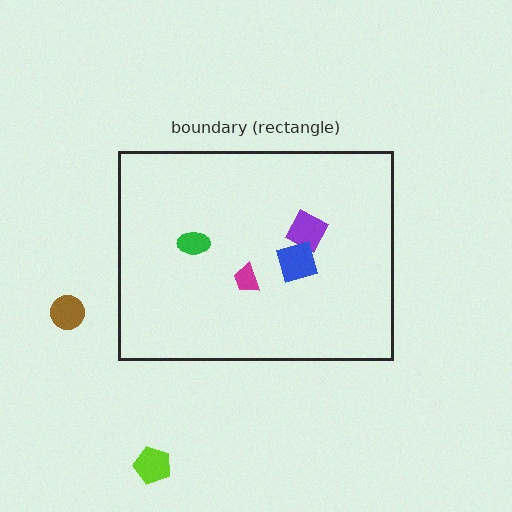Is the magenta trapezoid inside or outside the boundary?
Inside.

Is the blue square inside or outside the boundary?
Inside.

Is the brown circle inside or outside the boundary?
Outside.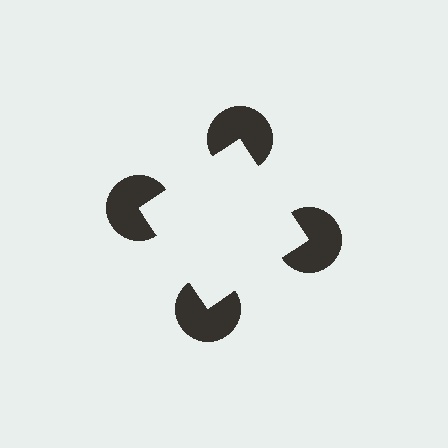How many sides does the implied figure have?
4 sides.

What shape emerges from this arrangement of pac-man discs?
An illusory square — its edges are inferred from the aligned wedge cuts in the pac-man discs, not physically drawn.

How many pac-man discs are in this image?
There are 4 — one at each vertex of the illusory square.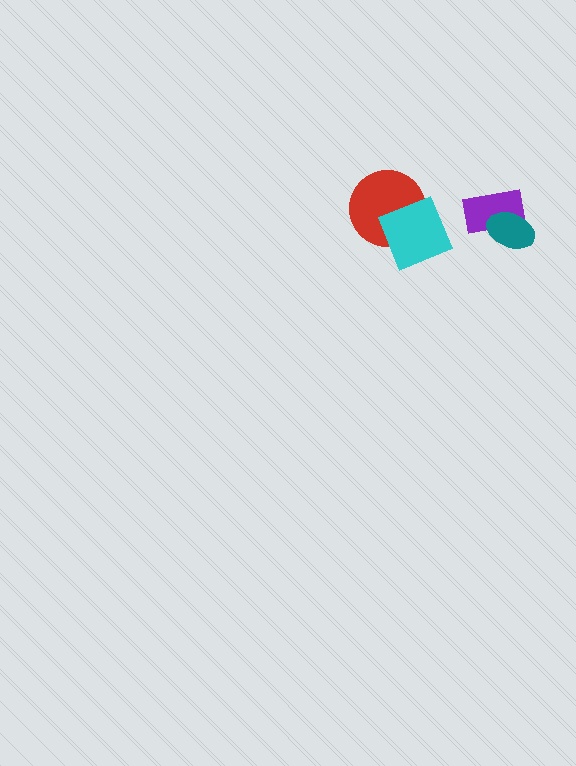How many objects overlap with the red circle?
1 object overlaps with the red circle.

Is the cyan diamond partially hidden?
No, no other shape covers it.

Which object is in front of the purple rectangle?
The teal ellipse is in front of the purple rectangle.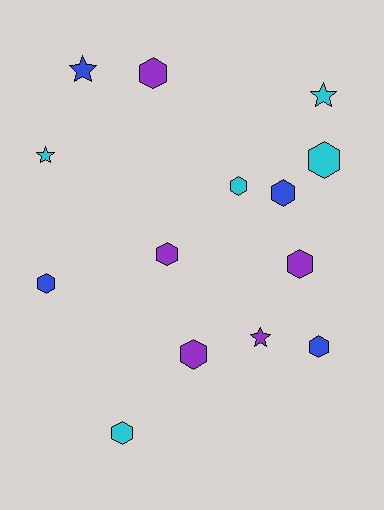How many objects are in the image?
There are 14 objects.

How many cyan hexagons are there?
There are 3 cyan hexagons.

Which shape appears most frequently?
Hexagon, with 10 objects.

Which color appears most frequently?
Cyan, with 5 objects.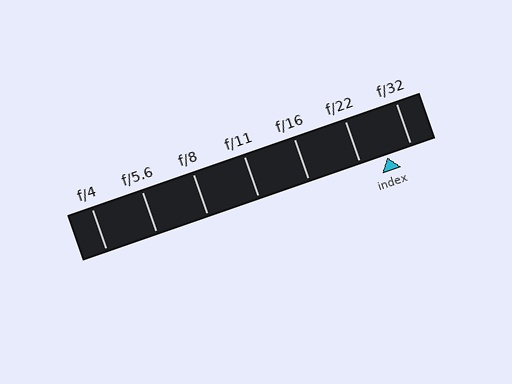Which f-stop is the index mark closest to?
The index mark is closest to f/32.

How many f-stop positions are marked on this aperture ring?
There are 7 f-stop positions marked.